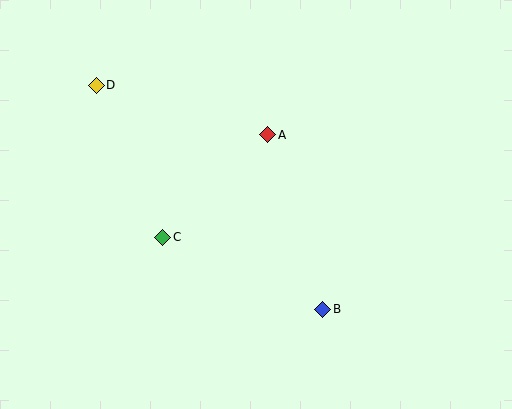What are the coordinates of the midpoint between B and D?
The midpoint between B and D is at (210, 197).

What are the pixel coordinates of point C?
Point C is at (163, 237).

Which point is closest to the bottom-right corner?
Point B is closest to the bottom-right corner.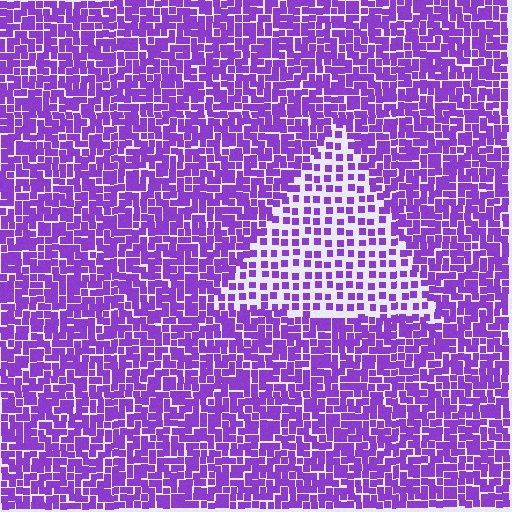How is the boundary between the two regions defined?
The boundary is defined by a change in element density (approximately 2.1x ratio). All elements are the same color, size, and shape.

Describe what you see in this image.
The image contains small purple elements arranged at two different densities. A triangle-shaped region is visible where the elements are less densely packed than the surrounding area.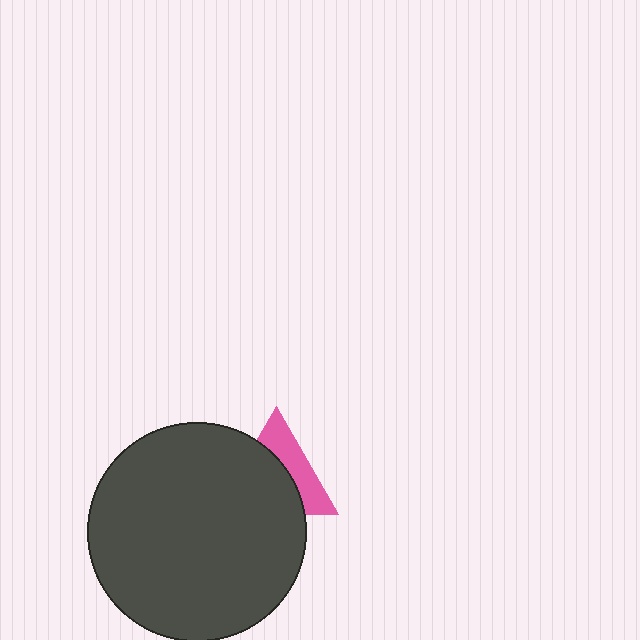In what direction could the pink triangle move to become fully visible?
The pink triangle could move toward the upper-right. That would shift it out from behind the dark gray circle entirely.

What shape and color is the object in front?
The object in front is a dark gray circle.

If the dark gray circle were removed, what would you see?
You would see the complete pink triangle.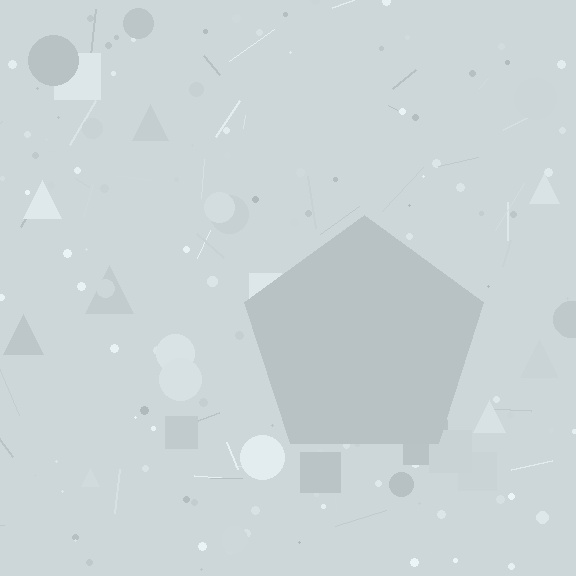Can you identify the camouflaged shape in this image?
The camouflaged shape is a pentagon.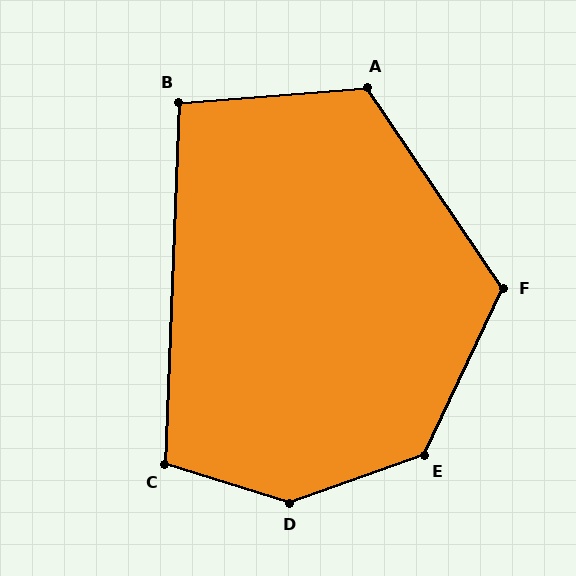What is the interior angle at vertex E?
Approximately 135 degrees (obtuse).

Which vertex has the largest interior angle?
D, at approximately 143 degrees.